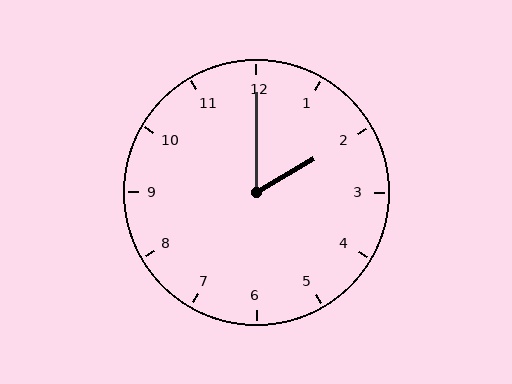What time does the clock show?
2:00.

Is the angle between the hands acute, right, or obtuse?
It is acute.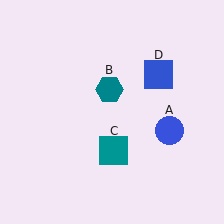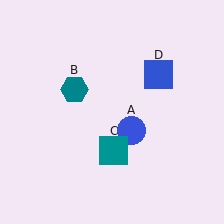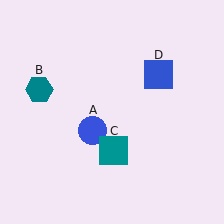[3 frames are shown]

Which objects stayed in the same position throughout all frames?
Teal square (object C) and blue square (object D) remained stationary.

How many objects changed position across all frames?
2 objects changed position: blue circle (object A), teal hexagon (object B).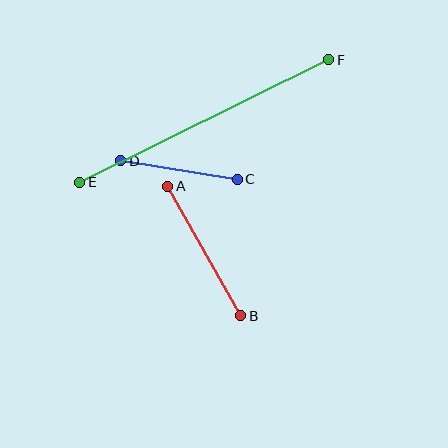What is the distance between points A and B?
The distance is approximately 148 pixels.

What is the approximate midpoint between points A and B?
The midpoint is at approximately (204, 251) pixels.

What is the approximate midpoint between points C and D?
The midpoint is at approximately (179, 170) pixels.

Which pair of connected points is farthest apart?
Points E and F are farthest apart.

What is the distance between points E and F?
The distance is approximately 277 pixels.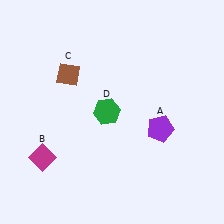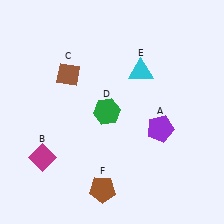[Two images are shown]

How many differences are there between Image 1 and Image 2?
There are 2 differences between the two images.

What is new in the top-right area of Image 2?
A cyan triangle (E) was added in the top-right area of Image 2.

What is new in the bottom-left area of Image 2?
A brown pentagon (F) was added in the bottom-left area of Image 2.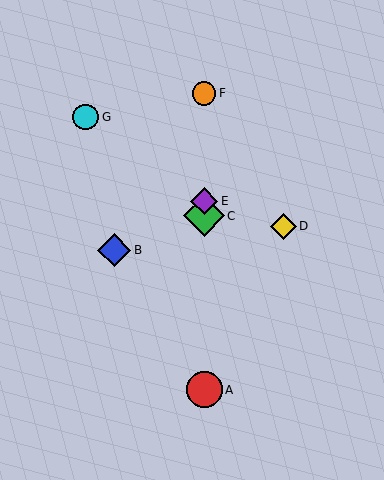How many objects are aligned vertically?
4 objects (A, C, E, F) are aligned vertically.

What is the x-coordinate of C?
Object C is at x≈204.